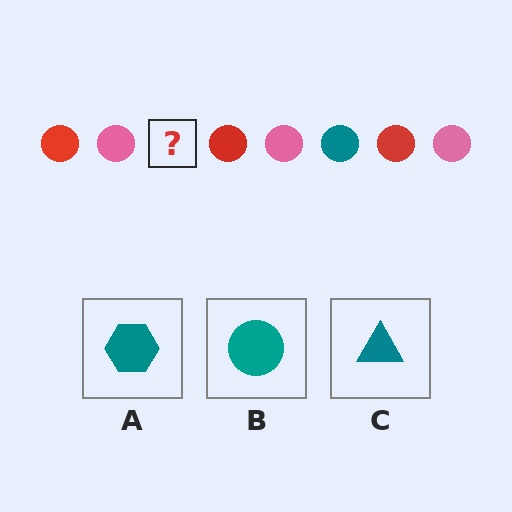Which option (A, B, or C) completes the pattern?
B.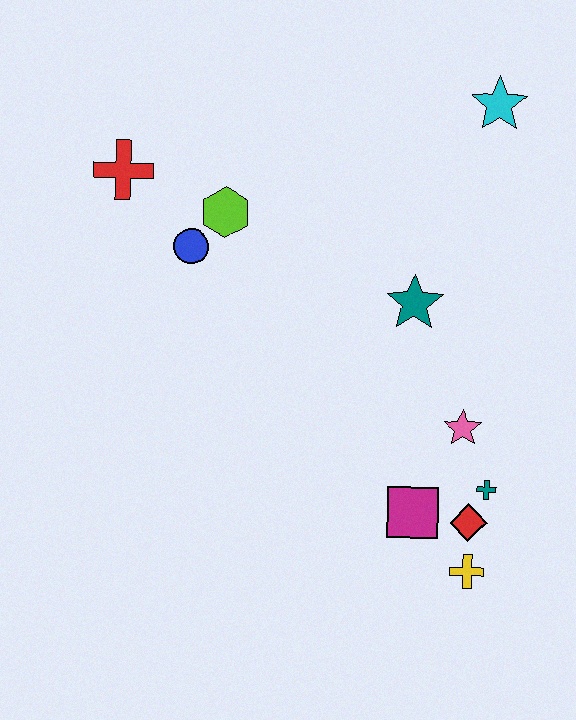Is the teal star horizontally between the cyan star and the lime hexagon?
Yes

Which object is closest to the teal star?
The pink star is closest to the teal star.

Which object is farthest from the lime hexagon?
The yellow cross is farthest from the lime hexagon.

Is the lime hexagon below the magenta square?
No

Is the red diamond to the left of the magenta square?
No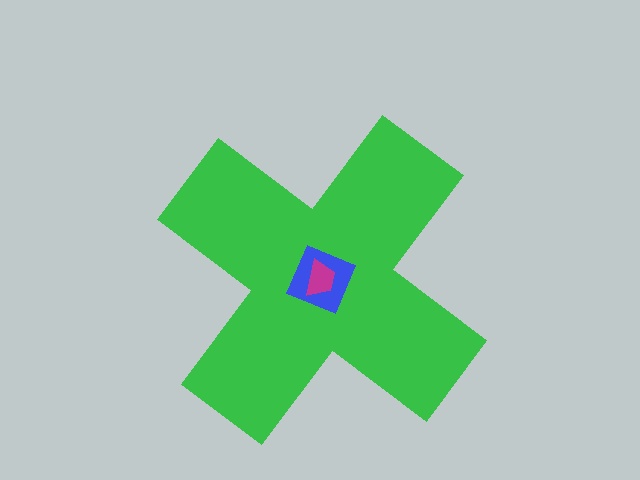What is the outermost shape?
The green cross.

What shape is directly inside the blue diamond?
The magenta trapezoid.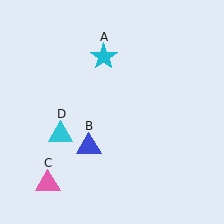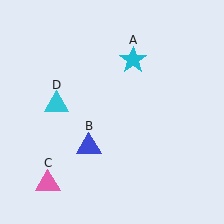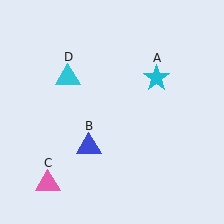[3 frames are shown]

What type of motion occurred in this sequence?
The cyan star (object A), cyan triangle (object D) rotated clockwise around the center of the scene.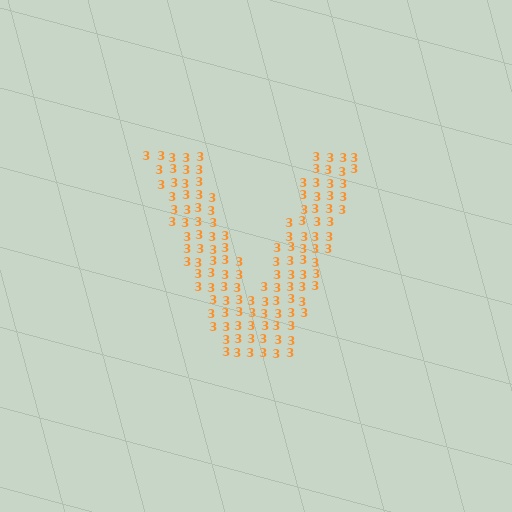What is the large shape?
The large shape is the letter V.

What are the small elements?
The small elements are digit 3's.